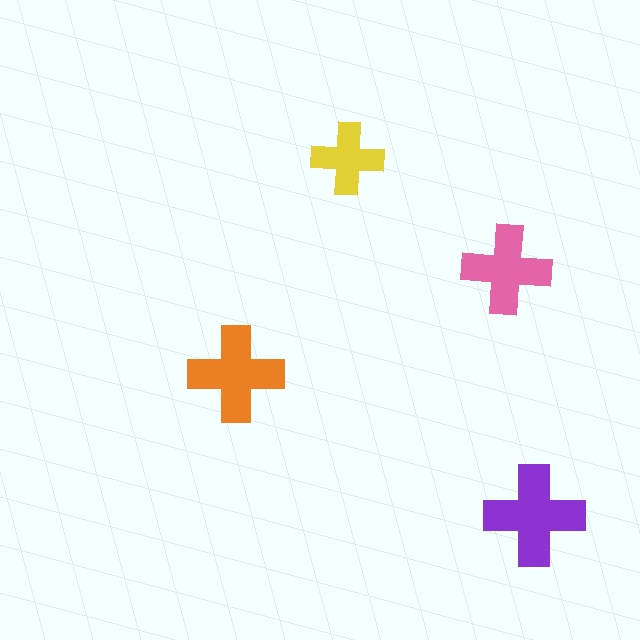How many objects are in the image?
There are 4 objects in the image.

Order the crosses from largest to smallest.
the purple one, the orange one, the pink one, the yellow one.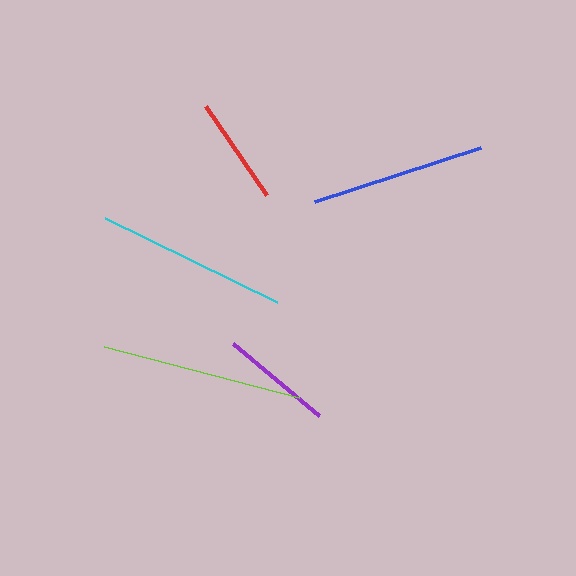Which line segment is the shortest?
The red line is the shortest at approximately 108 pixels.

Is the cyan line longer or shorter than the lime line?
The lime line is longer than the cyan line.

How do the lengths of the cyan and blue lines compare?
The cyan and blue lines are approximately the same length.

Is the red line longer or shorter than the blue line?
The blue line is longer than the red line.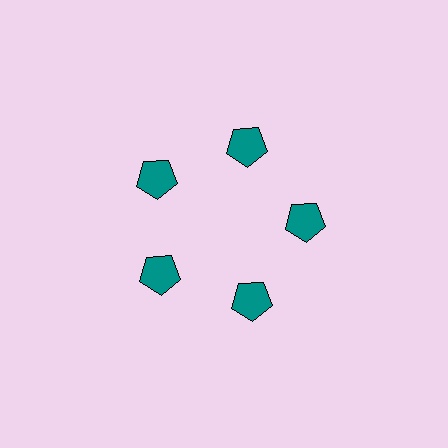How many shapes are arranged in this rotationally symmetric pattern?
There are 5 shapes, arranged in 5 groups of 1.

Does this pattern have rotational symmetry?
Yes, this pattern has 5-fold rotational symmetry. It looks the same after rotating 72 degrees around the center.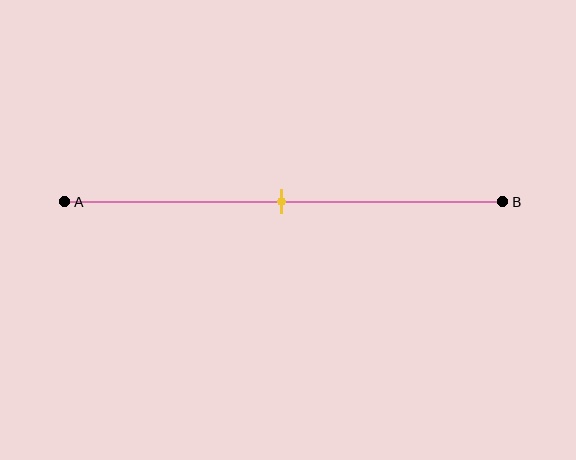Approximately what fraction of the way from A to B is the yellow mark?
The yellow mark is approximately 50% of the way from A to B.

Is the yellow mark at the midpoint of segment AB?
Yes, the mark is approximately at the midpoint.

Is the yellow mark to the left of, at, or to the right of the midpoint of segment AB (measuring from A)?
The yellow mark is approximately at the midpoint of segment AB.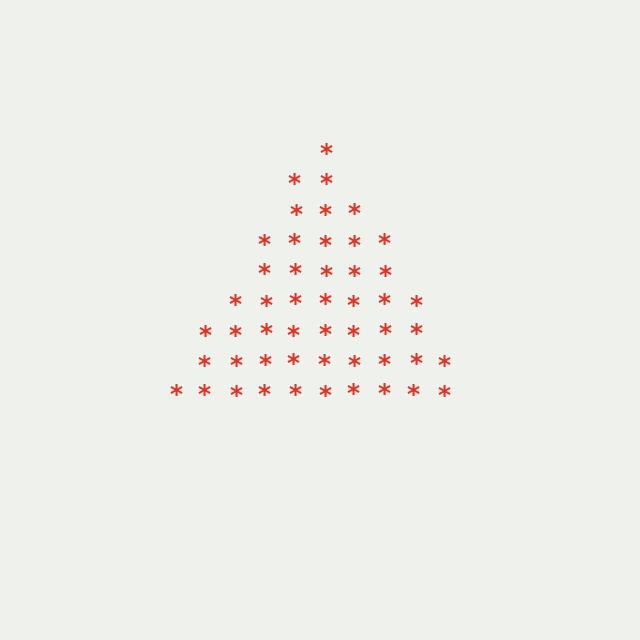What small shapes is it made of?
It is made of small asterisks.